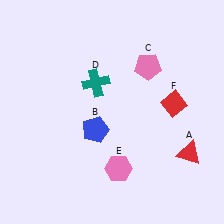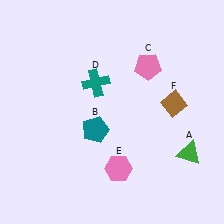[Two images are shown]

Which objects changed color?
A changed from red to green. B changed from blue to teal. F changed from red to brown.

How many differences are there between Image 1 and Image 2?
There are 3 differences between the two images.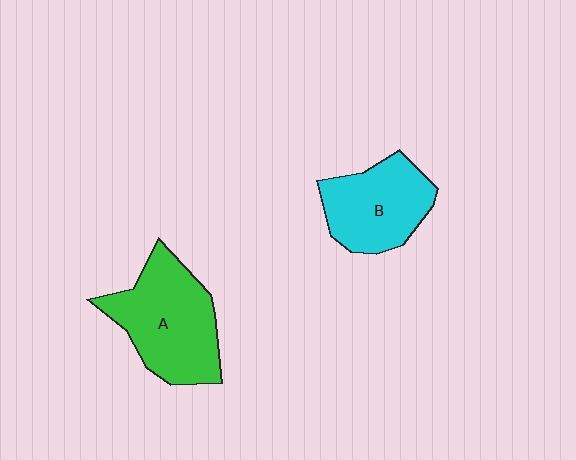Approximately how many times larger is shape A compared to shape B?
Approximately 1.3 times.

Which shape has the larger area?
Shape A (green).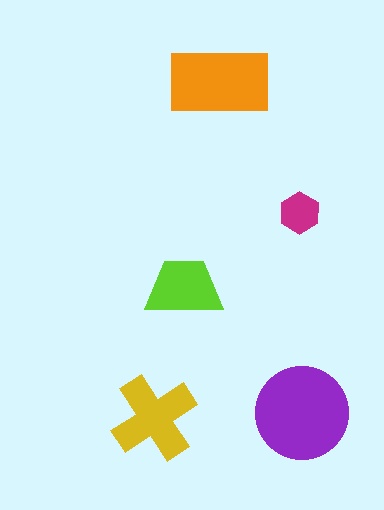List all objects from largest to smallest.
The purple circle, the orange rectangle, the yellow cross, the lime trapezoid, the magenta hexagon.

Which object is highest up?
The orange rectangle is topmost.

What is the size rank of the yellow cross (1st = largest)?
3rd.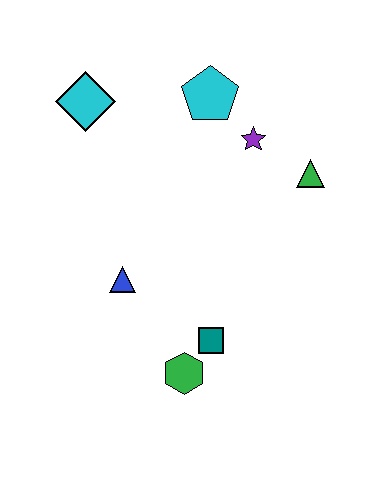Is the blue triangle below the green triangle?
Yes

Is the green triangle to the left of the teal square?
No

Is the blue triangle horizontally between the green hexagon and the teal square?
No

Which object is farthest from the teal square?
The cyan diamond is farthest from the teal square.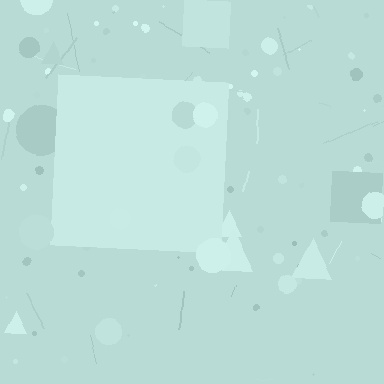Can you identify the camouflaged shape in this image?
The camouflaged shape is a square.